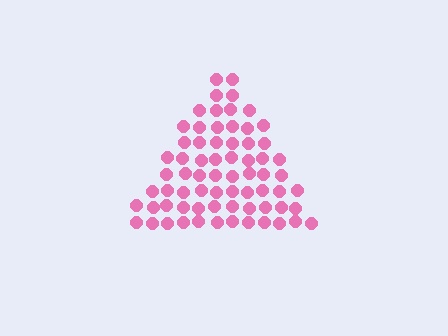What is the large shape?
The large shape is a triangle.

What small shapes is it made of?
It is made of small circles.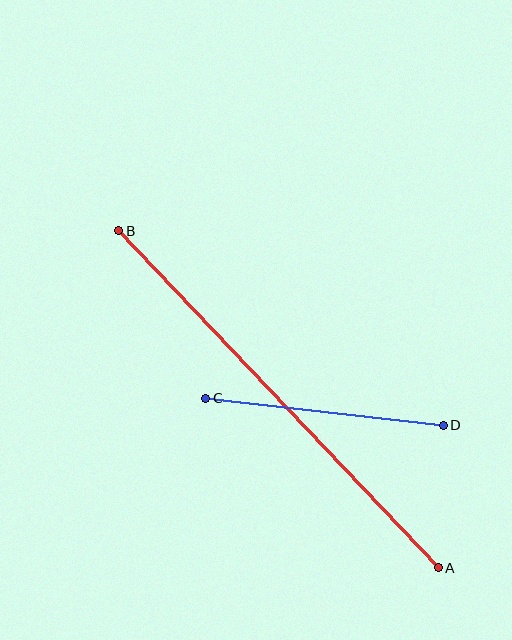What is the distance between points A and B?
The distance is approximately 465 pixels.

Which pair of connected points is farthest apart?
Points A and B are farthest apart.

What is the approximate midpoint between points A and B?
The midpoint is at approximately (278, 399) pixels.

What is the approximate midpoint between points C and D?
The midpoint is at approximately (325, 412) pixels.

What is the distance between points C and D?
The distance is approximately 239 pixels.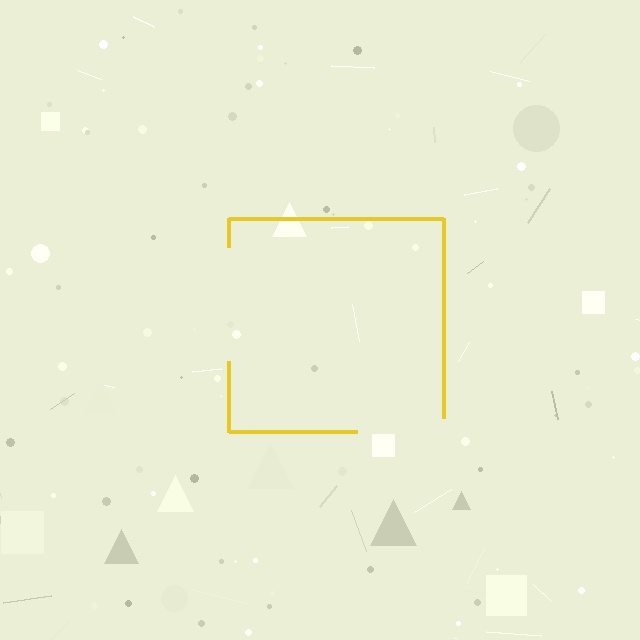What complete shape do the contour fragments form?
The contour fragments form a square.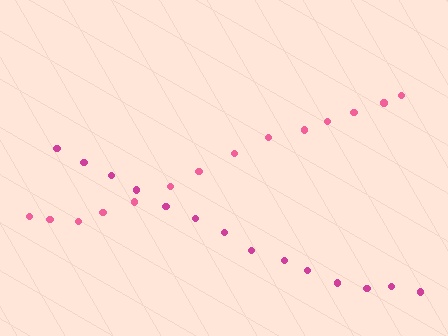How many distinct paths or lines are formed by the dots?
There are 2 distinct paths.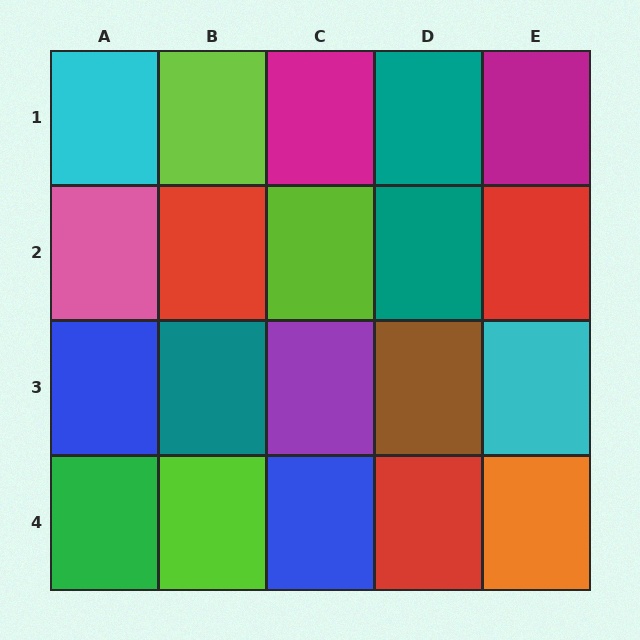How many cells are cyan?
2 cells are cyan.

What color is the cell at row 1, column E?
Magenta.